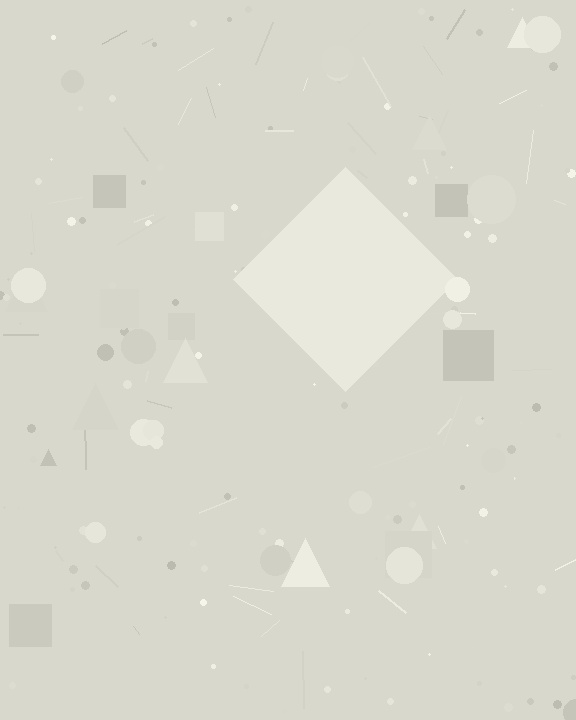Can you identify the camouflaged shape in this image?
The camouflaged shape is a diamond.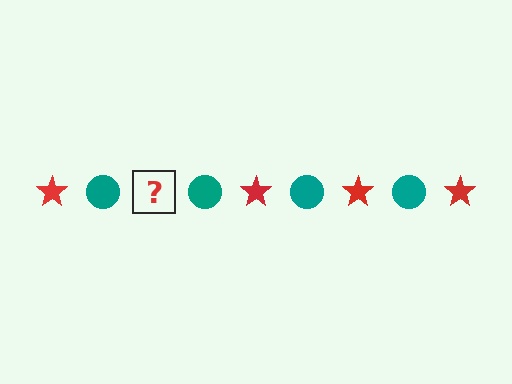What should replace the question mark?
The question mark should be replaced with a red star.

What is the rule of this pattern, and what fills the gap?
The rule is that the pattern alternates between red star and teal circle. The gap should be filled with a red star.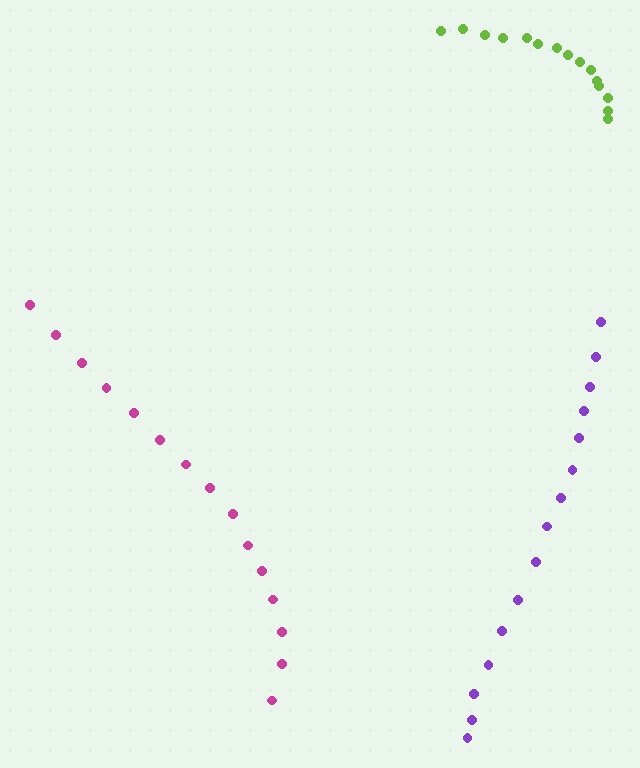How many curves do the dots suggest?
There are 3 distinct paths.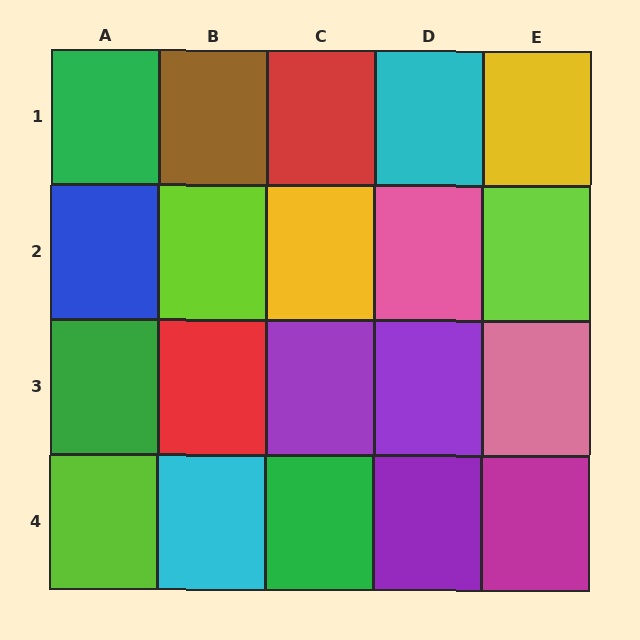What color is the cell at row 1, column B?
Brown.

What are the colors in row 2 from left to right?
Blue, lime, yellow, pink, lime.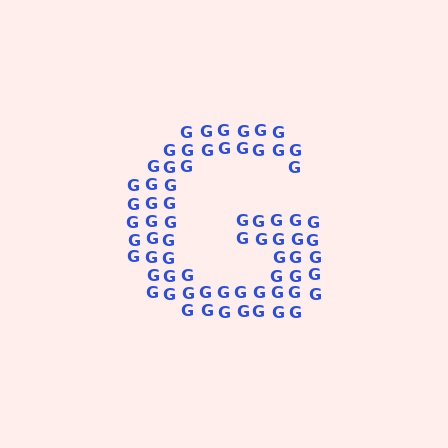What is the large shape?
The large shape is the letter G.